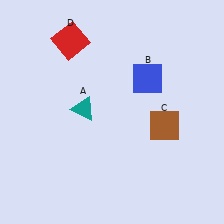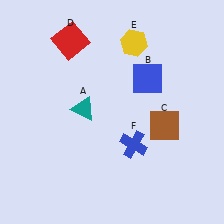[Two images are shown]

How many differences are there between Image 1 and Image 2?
There are 2 differences between the two images.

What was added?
A yellow hexagon (E), a blue cross (F) were added in Image 2.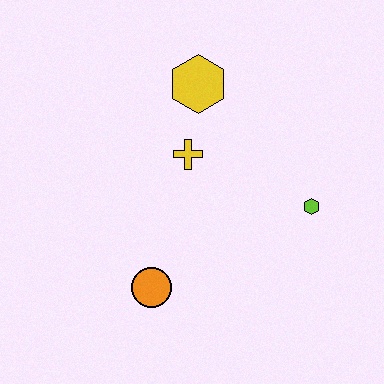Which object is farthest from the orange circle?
The yellow hexagon is farthest from the orange circle.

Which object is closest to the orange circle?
The yellow cross is closest to the orange circle.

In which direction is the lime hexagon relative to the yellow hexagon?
The lime hexagon is below the yellow hexagon.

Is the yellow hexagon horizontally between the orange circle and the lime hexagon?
Yes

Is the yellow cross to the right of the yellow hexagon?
No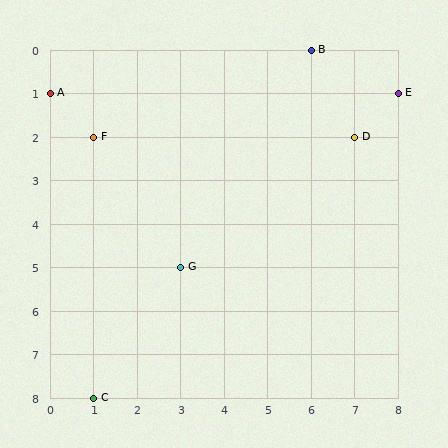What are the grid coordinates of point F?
Point F is at grid coordinates (1, 2).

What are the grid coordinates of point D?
Point D is at grid coordinates (7, 2).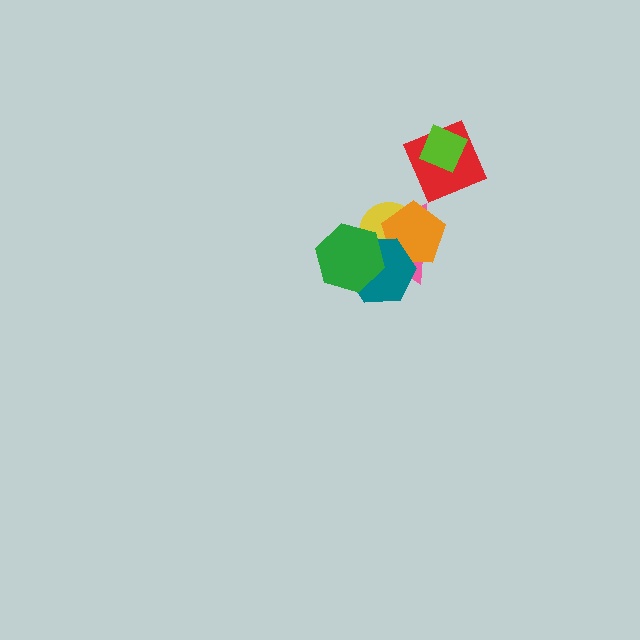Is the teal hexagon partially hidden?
Yes, it is partially covered by another shape.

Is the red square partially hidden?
Yes, it is partially covered by another shape.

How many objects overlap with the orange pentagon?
3 objects overlap with the orange pentagon.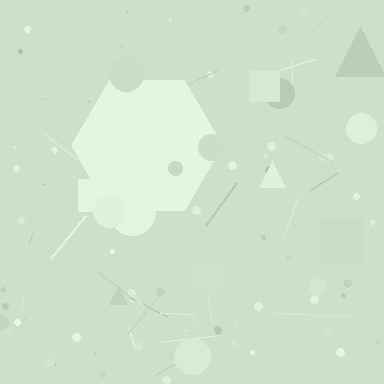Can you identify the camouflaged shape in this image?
The camouflaged shape is a hexagon.